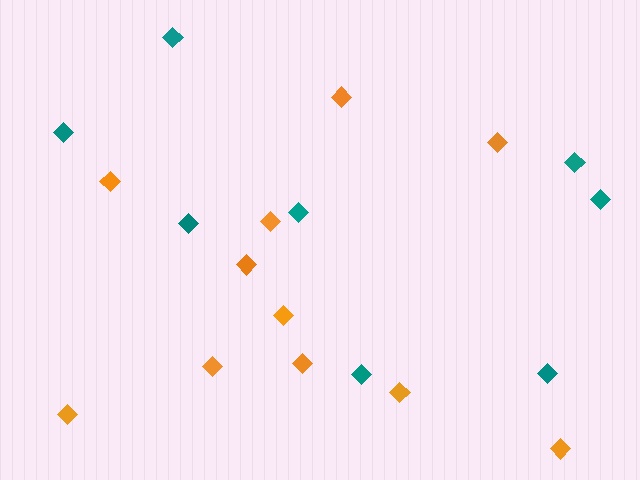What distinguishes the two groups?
There are 2 groups: one group of teal diamonds (8) and one group of orange diamonds (11).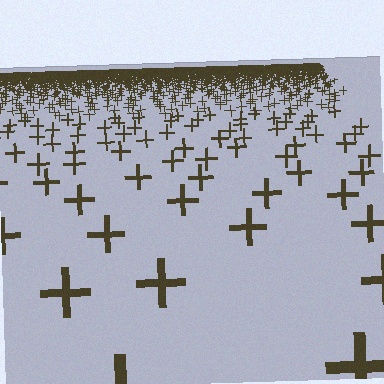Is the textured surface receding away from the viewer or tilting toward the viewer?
The surface is receding away from the viewer. Texture elements get smaller and denser toward the top.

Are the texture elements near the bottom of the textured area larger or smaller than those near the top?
Larger. Near the bottom, elements are closer to the viewer and appear at a bigger on-screen size.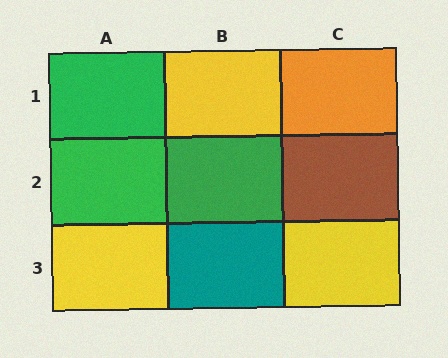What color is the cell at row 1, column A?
Green.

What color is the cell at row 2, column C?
Brown.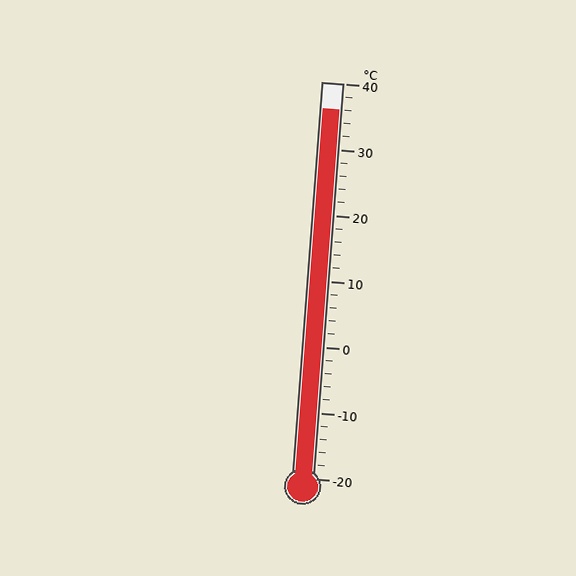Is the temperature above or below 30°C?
The temperature is above 30°C.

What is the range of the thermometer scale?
The thermometer scale ranges from -20°C to 40°C.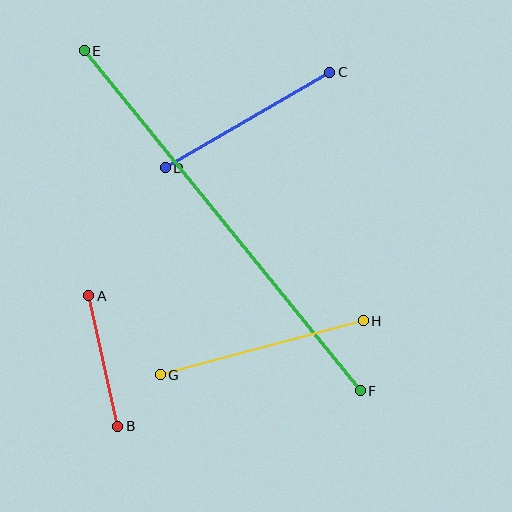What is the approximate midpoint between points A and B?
The midpoint is at approximately (103, 361) pixels.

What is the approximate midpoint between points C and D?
The midpoint is at approximately (247, 120) pixels.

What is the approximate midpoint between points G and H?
The midpoint is at approximately (262, 348) pixels.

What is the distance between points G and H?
The distance is approximately 210 pixels.